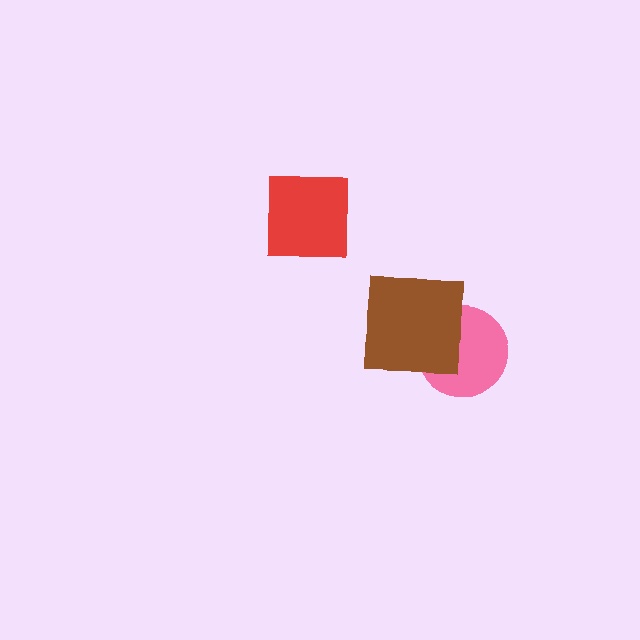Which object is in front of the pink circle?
The brown square is in front of the pink circle.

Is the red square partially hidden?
No, no other shape covers it.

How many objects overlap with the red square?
0 objects overlap with the red square.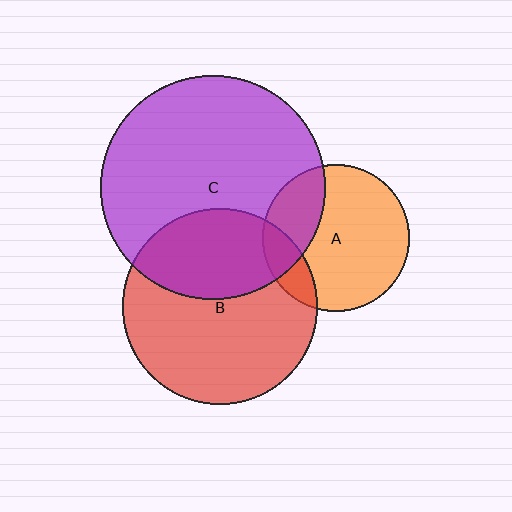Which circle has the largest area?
Circle C (purple).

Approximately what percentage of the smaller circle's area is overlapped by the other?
Approximately 25%.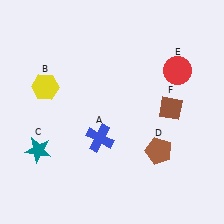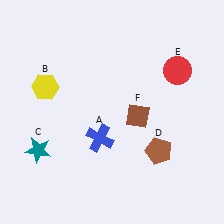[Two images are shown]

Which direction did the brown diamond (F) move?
The brown diamond (F) moved left.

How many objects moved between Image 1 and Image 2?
1 object moved between the two images.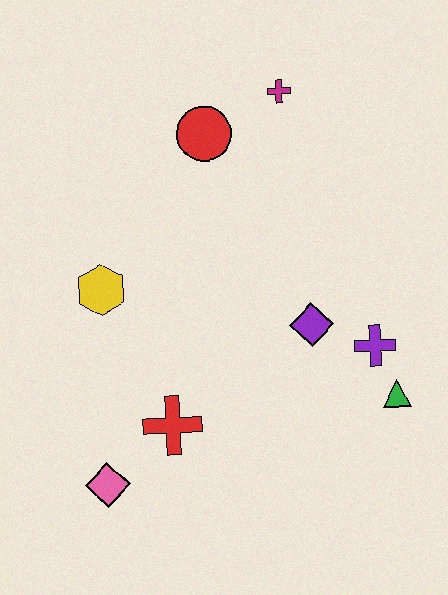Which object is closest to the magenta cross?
The red circle is closest to the magenta cross.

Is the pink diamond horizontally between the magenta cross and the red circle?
No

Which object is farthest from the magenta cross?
The pink diamond is farthest from the magenta cross.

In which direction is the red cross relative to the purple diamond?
The red cross is to the left of the purple diamond.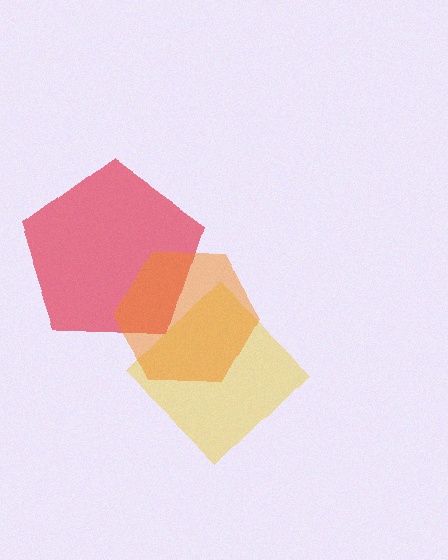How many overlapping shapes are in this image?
There are 3 overlapping shapes in the image.